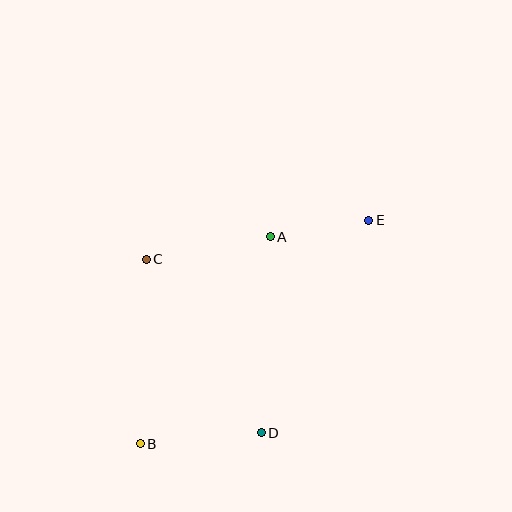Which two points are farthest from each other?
Points B and E are farthest from each other.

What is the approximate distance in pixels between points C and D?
The distance between C and D is approximately 208 pixels.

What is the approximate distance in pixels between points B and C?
The distance between B and C is approximately 185 pixels.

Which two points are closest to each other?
Points A and E are closest to each other.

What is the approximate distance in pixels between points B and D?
The distance between B and D is approximately 122 pixels.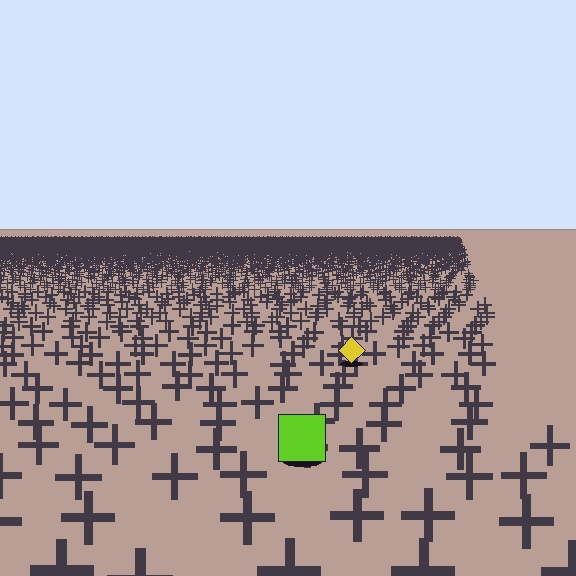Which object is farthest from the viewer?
The yellow diamond is farthest from the viewer. It appears smaller and the ground texture around it is denser.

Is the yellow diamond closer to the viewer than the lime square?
No. The lime square is closer — you can tell from the texture gradient: the ground texture is coarser near it.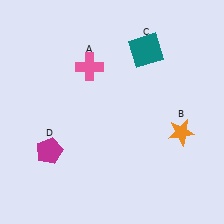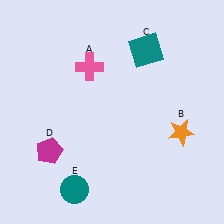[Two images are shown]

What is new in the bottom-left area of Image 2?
A teal circle (E) was added in the bottom-left area of Image 2.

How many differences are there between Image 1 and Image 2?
There is 1 difference between the two images.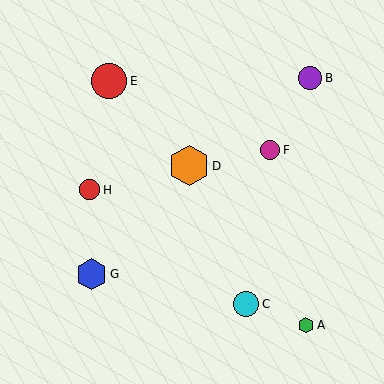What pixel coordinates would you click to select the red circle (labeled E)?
Click at (109, 81) to select the red circle E.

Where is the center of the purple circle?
The center of the purple circle is at (310, 78).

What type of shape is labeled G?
Shape G is a blue hexagon.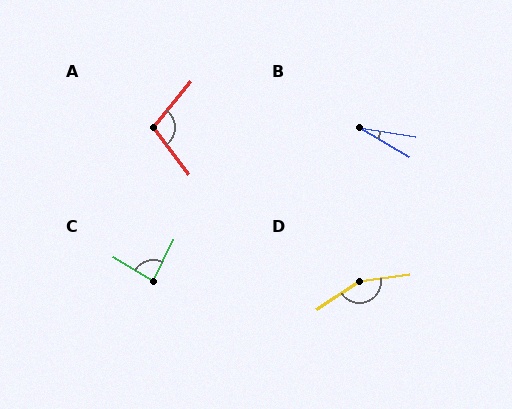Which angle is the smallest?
B, at approximately 22 degrees.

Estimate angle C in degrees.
Approximately 84 degrees.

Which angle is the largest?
D, at approximately 155 degrees.